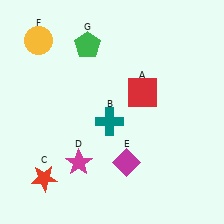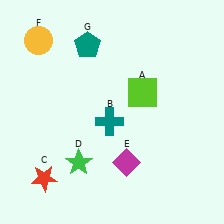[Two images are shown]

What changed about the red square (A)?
In Image 1, A is red. In Image 2, it changed to lime.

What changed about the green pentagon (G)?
In Image 1, G is green. In Image 2, it changed to teal.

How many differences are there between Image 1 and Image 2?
There are 3 differences between the two images.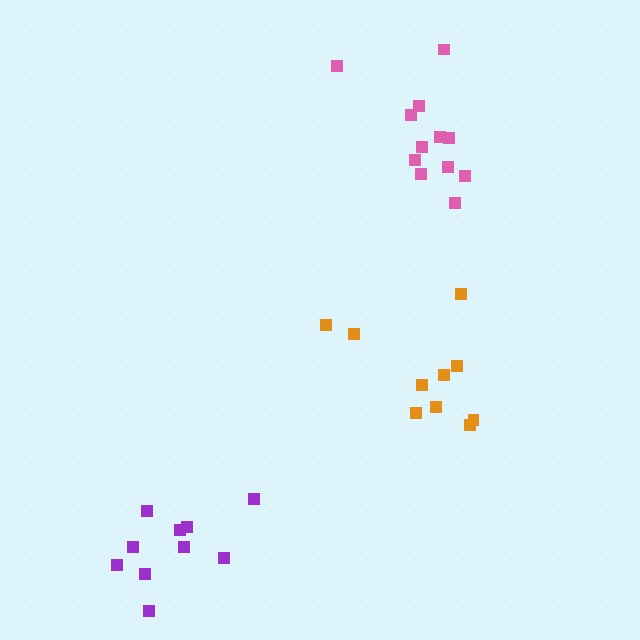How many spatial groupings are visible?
There are 3 spatial groupings.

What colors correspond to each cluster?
The clusters are colored: purple, pink, orange.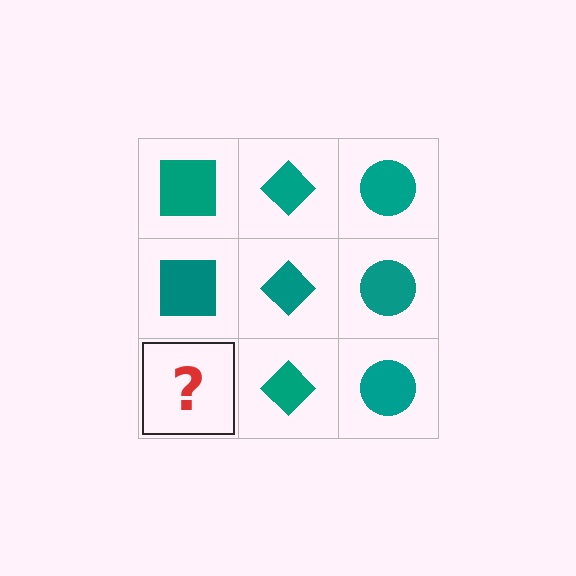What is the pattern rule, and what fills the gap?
The rule is that each column has a consistent shape. The gap should be filled with a teal square.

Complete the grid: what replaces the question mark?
The question mark should be replaced with a teal square.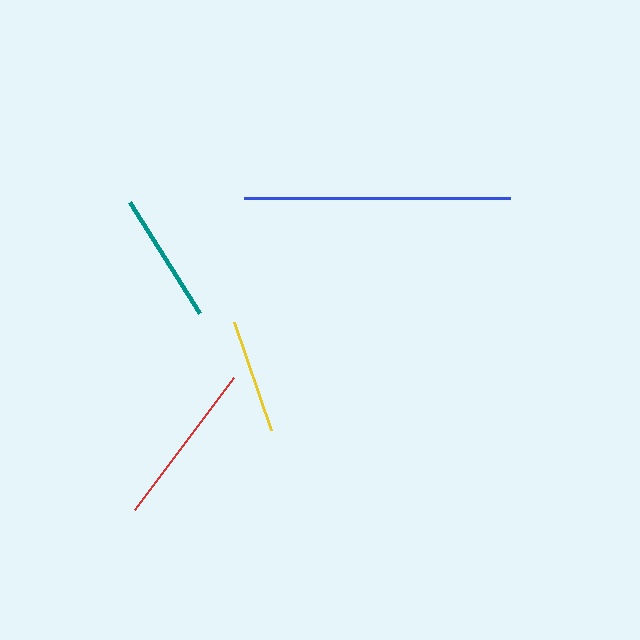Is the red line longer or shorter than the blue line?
The blue line is longer than the red line.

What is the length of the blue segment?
The blue segment is approximately 266 pixels long.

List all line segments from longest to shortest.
From longest to shortest: blue, red, teal, yellow.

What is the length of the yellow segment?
The yellow segment is approximately 114 pixels long.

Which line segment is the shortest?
The yellow line is the shortest at approximately 114 pixels.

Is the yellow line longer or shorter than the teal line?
The teal line is longer than the yellow line.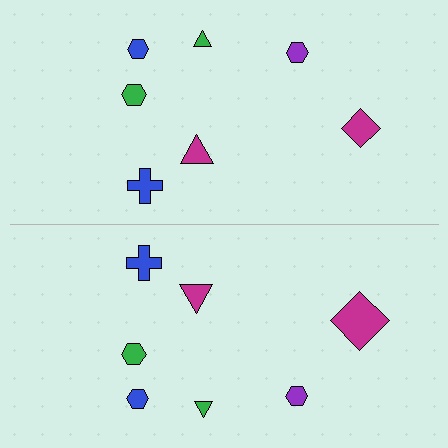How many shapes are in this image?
There are 14 shapes in this image.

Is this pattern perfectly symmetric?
No, the pattern is not perfectly symmetric. The magenta diamond on the bottom side has a different size than its mirror counterpart.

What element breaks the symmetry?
The magenta diamond on the bottom side has a different size than its mirror counterpart.